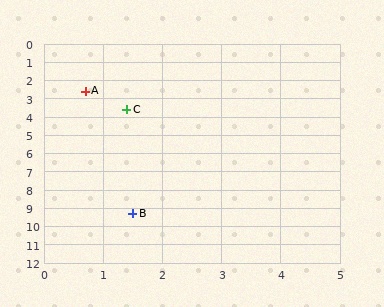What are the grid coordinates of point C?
Point C is at approximately (1.4, 3.6).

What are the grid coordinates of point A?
Point A is at approximately (0.7, 2.6).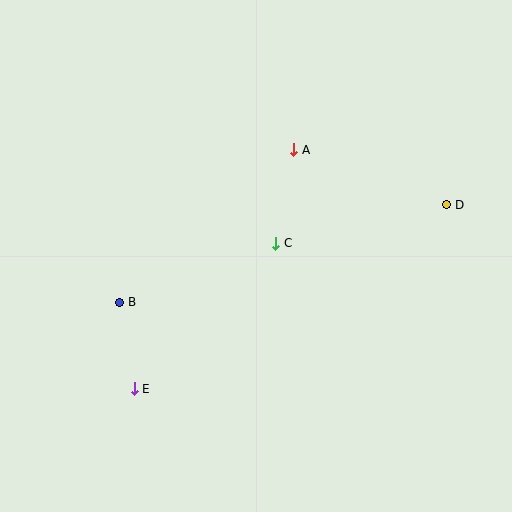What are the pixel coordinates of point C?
Point C is at (276, 243).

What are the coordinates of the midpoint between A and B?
The midpoint between A and B is at (207, 226).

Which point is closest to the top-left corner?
Point B is closest to the top-left corner.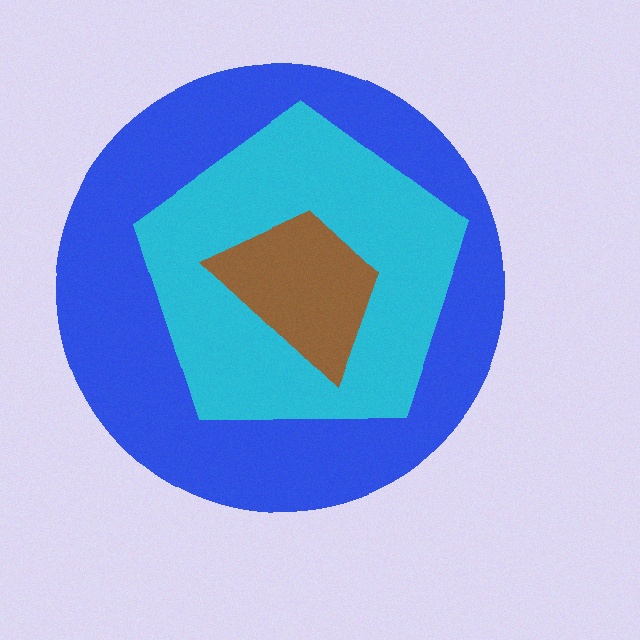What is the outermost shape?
The blue circle.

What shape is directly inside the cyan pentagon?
The brown trapezoid.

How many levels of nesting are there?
3.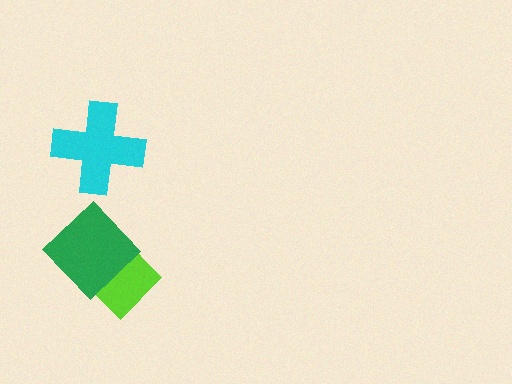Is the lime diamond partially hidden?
Yes, it is partially covered by another shape.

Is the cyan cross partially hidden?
No, no other shape covers it.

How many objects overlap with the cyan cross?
0 objects overlap with the cyan cross.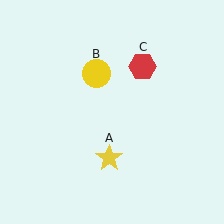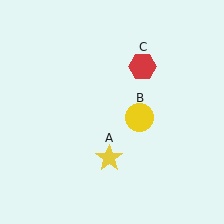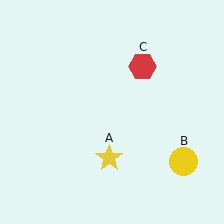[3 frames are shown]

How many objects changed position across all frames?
1 object changed position: yellow circle (object B).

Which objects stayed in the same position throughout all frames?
Yellow star (object A) and red hexagon (object C) remained stationary.